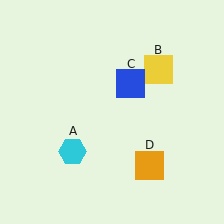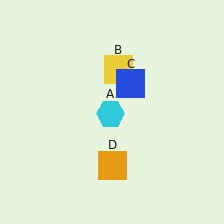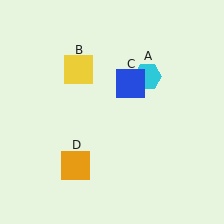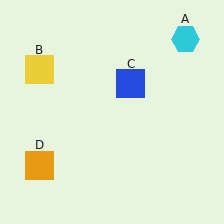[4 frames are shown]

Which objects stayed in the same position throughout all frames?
Blue square (object C) remained stationary.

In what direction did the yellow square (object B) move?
The yellow square (object B) moved left.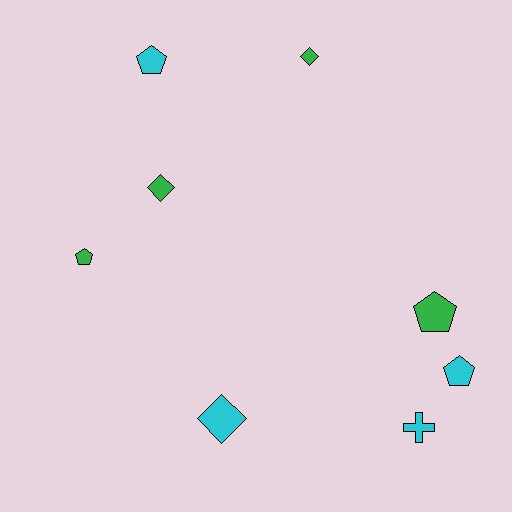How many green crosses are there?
There are no green crosses.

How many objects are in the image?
There are 8 objects.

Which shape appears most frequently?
Pentagon, with 4 objects.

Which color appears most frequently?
Green, with 4 objects.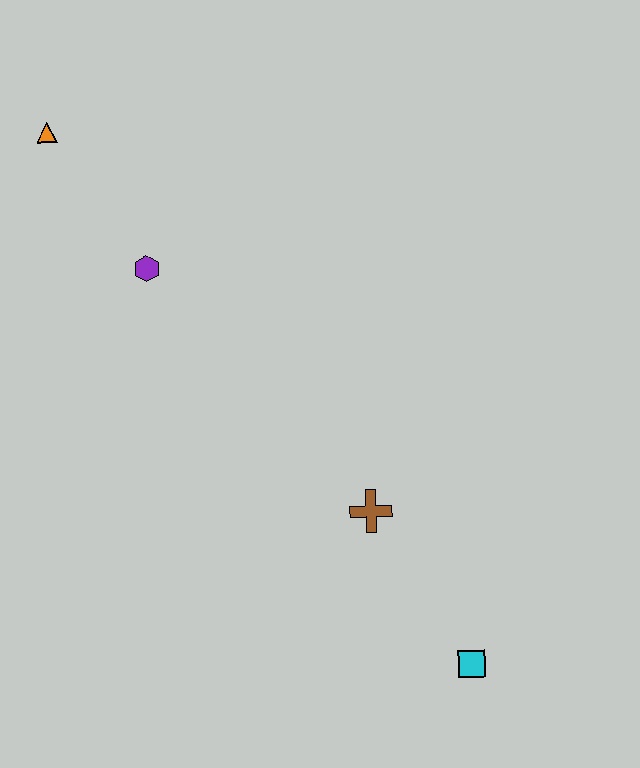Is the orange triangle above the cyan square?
Yes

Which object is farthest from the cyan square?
The orange triangle is farthest from the cyan square.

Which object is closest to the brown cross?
The cyan square is closest to the brown cross.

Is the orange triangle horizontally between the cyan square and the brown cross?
No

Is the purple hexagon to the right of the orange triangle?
Yes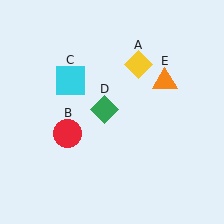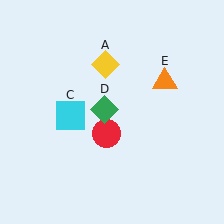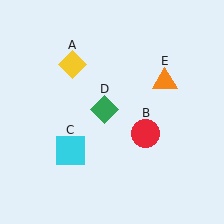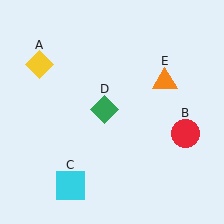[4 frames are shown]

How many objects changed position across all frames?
3 objects changed position: yellow diamond (object A), red circle (object B), cyan square (object C).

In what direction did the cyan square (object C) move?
The cyan square (object C) moved down.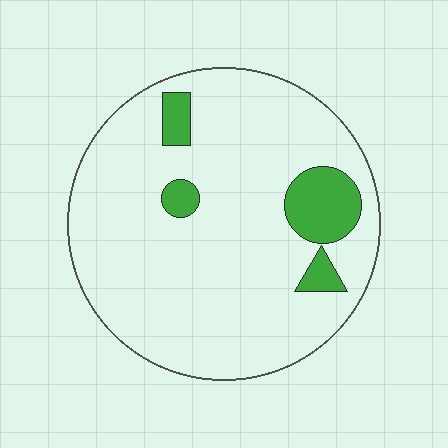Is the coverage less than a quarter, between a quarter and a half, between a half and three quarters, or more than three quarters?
Less than a quarter.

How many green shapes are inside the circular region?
4.